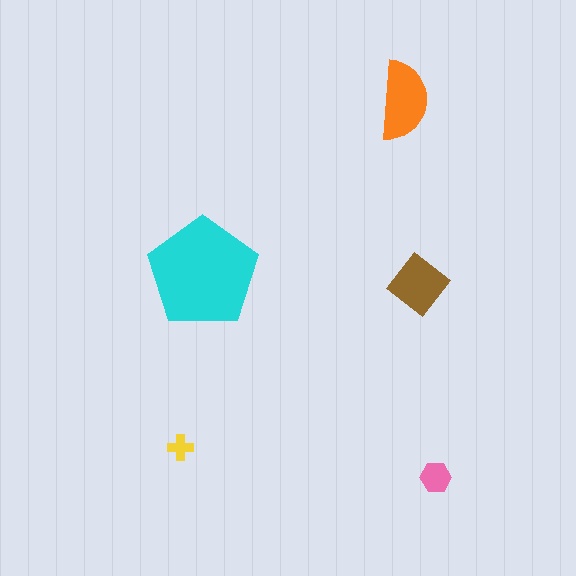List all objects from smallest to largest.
The yellow cross, the pink hexagon, the brown diamond, the orange semicircle, the cyan pentagon.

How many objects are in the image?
There are 5 objects in the image.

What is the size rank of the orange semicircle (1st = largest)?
2nd.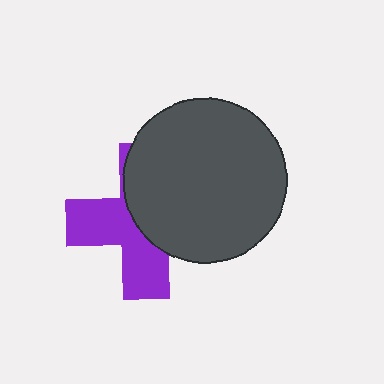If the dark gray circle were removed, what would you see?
You would see the complete purple cross.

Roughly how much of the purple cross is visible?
About half of it is visible (roughly 48%).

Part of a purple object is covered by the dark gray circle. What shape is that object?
It is a cross.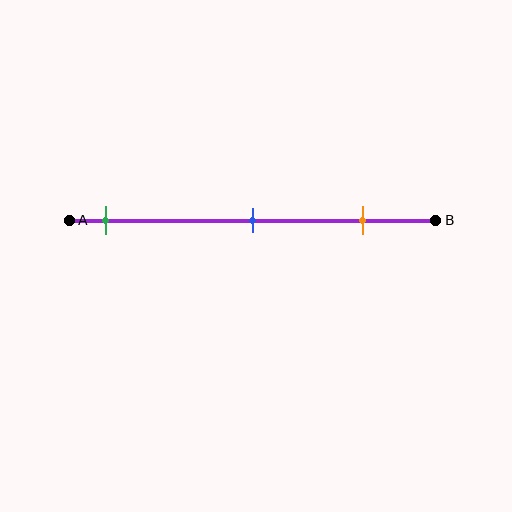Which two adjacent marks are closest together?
The blue and orange marks are the closest adjacent pair.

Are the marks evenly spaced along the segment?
Yes, the marks are approximately evenly spaced.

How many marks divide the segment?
There are 3 marks dividing the segment.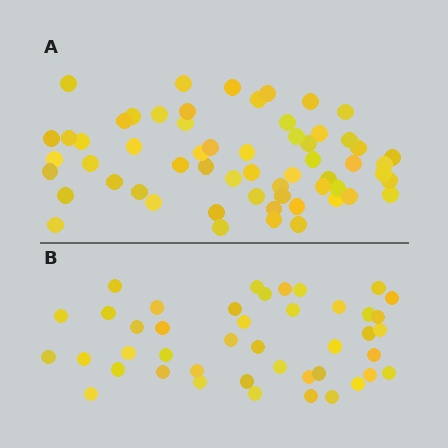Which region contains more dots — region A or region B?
Region A (the top region) has more dots.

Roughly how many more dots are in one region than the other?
Region A has approximately 15 more dots than region B.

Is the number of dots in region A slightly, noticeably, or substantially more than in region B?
Region A has noticeably more, but not dramatically so. The ratio is roughly 1.4 to 1.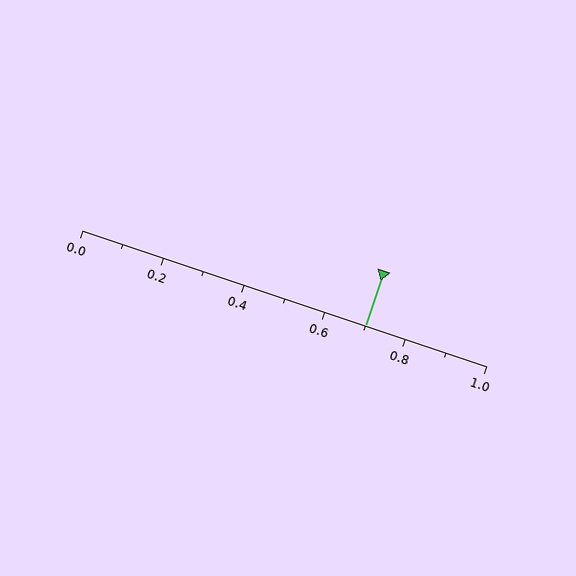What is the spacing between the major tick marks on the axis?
The major ticks are spaced 0.2 apart.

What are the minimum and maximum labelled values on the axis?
The axis runs from 0.0 to 1.0.